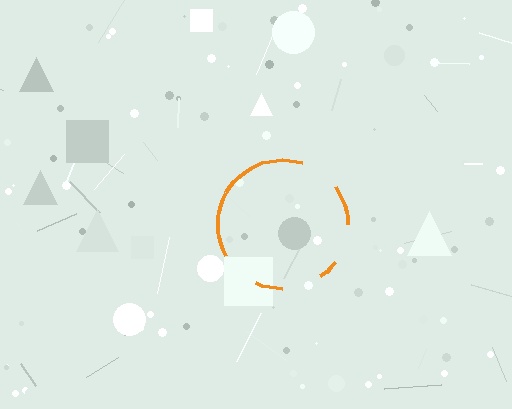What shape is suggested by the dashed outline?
The dashed outline suggests a circle.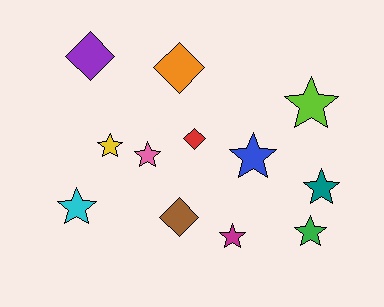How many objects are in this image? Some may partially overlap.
There are 12 objects.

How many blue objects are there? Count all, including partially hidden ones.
There is 1 blue object.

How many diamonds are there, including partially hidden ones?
There are 4 diamonds.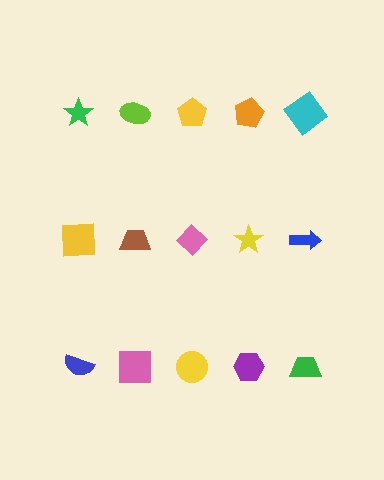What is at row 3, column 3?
A yellow circle.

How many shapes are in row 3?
5 shapes.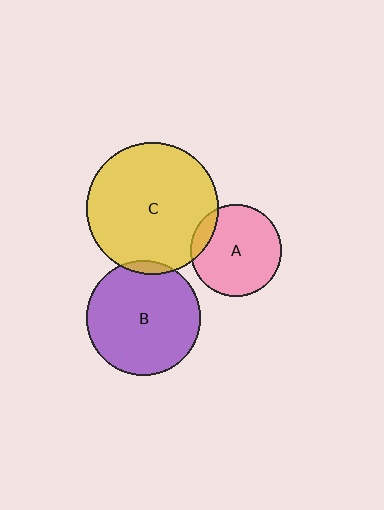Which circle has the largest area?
Circle C (yellow).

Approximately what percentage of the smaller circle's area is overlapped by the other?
Approximately 10%.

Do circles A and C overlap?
Yes.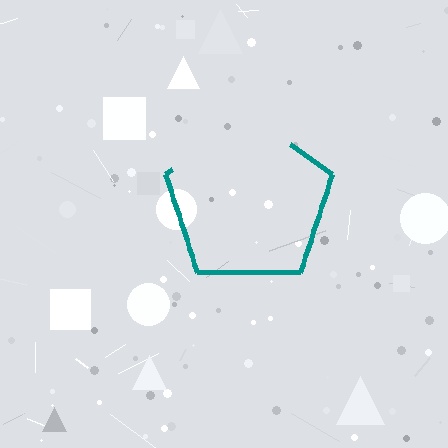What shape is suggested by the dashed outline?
The dashed outline suggests a pentagon.